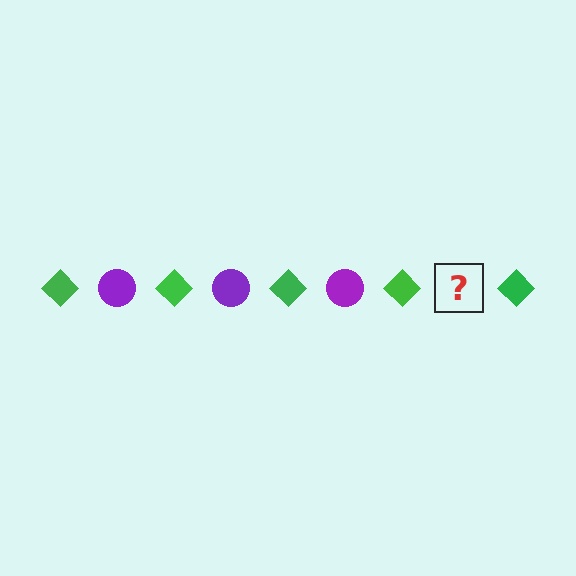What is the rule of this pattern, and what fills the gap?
The rule is that the pattern alternates between green diamond and purple circle. The gap should be filled with a purple circle.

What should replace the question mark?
The question mark should be replaced with a purple circle.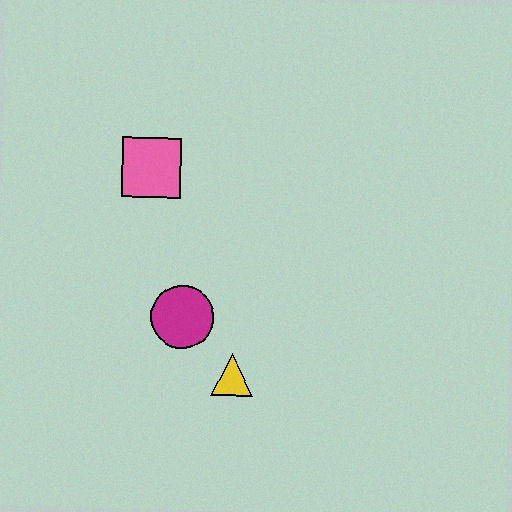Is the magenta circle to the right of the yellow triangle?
No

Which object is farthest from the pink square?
The yellow triangle is farthest from the pink square.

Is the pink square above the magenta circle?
Yes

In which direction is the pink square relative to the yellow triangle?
The pink square is above the yellow triangle.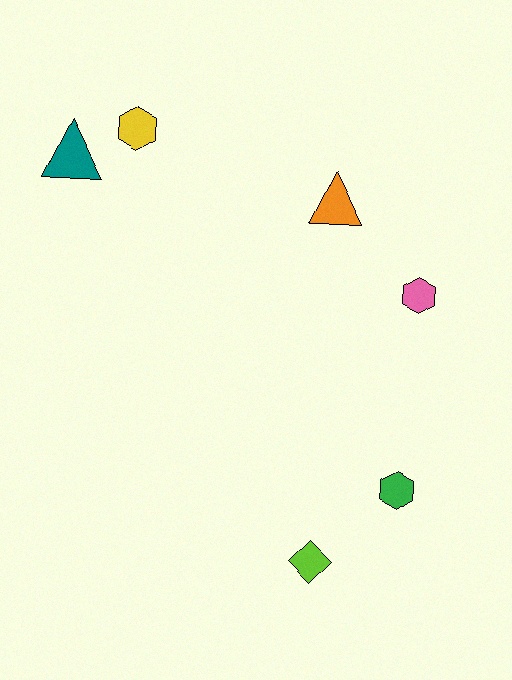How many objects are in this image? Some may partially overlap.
There are 6 objects.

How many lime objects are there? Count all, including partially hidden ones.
There is 1 lime object.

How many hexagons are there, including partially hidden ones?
There are 3 hexagons.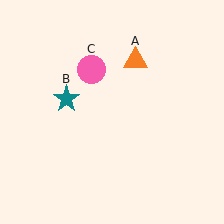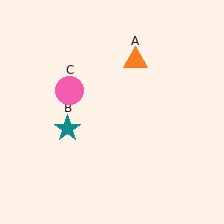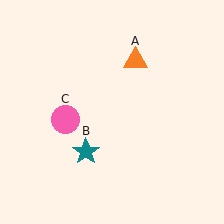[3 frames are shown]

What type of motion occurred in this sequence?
The teal star (object B), pink circle (object C) rotated counterclockwise around the center of the scene.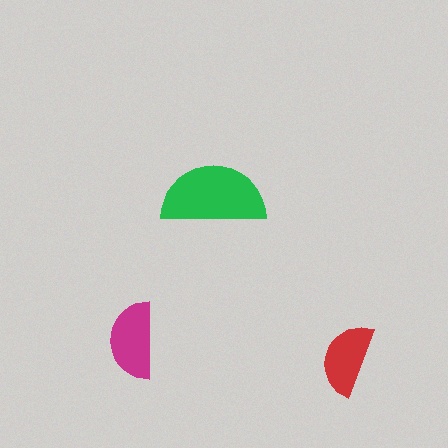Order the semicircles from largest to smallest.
the green one, the magenta one, the red one.